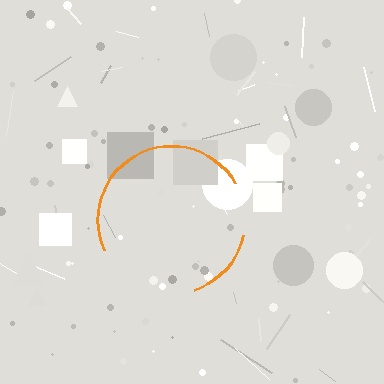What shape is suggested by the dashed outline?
The dashed outline suggests a circle.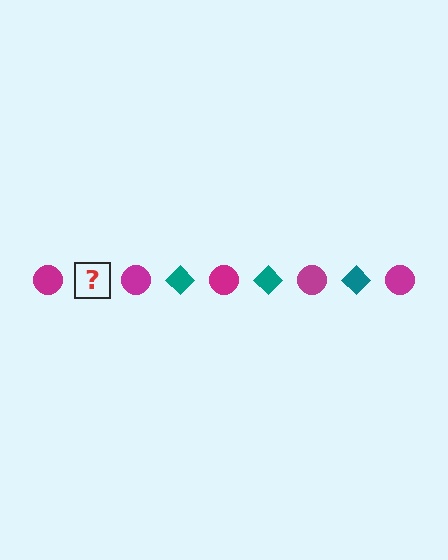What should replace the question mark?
The question mark should be replaced with a teal diamond.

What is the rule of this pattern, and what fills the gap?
The rule is that the pattern alternates between magenta circle and teal diamond. The gap should be filled with a teal diamond.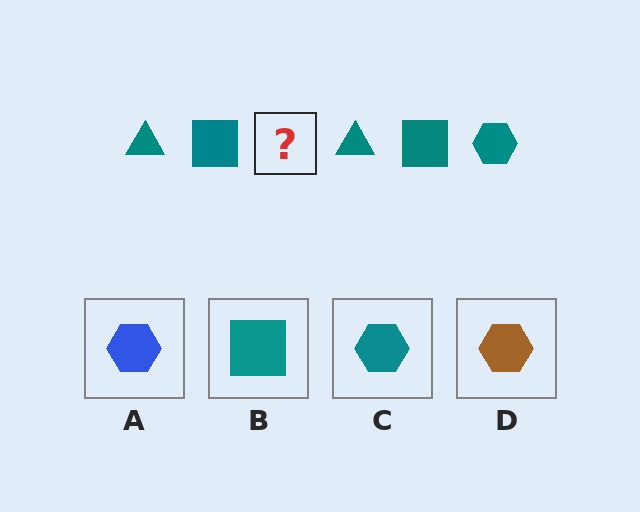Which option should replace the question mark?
Option C.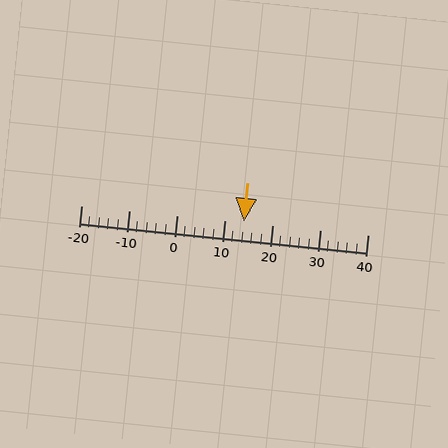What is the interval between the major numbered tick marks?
The major tick marks are spaced 10 units apart.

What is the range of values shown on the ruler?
The ruler shows values from -20 to 40.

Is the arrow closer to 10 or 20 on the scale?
The arrow is closer to 10.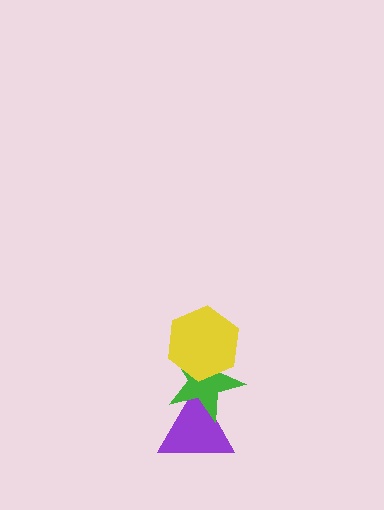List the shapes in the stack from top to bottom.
From top to bottom: the yellow hexagon, the green star, the purple triangle.